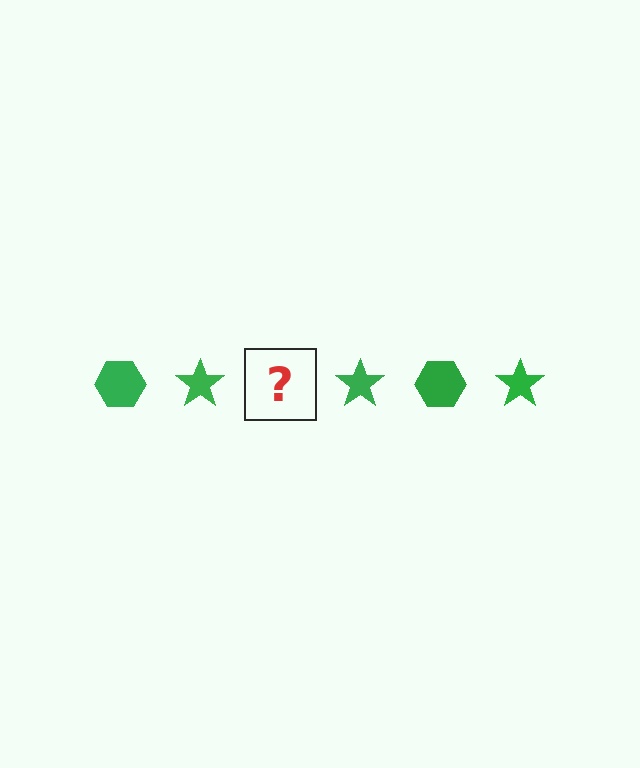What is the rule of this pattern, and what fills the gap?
The rule is that the pattern cycles through hexagon, star shapes in green. The gap should be filled with a green hexagon.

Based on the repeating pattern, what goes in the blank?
The blank should be a green hexagon.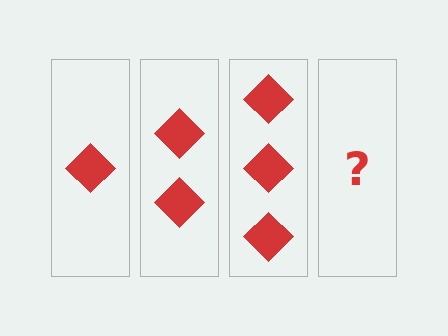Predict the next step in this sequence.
The next step is 4 diamonds.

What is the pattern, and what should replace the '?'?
The pattern is that each step adds one more diamond. The '?' should be 4 diamonds.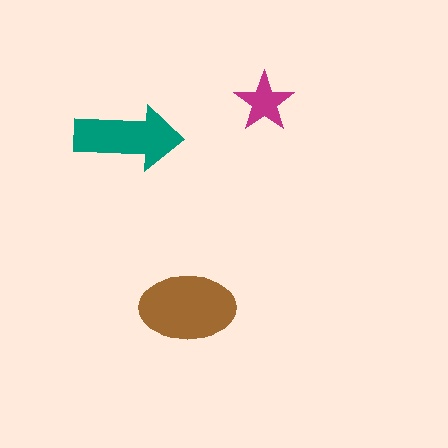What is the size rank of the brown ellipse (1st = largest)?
1st.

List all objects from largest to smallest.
The brown ellipse, the teal arrow, the magenta star.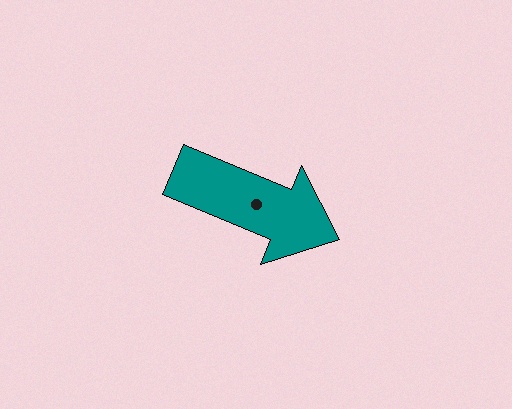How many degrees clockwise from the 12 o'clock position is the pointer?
Approximately 113 degrees.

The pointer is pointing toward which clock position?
Roughly 4 o'clock.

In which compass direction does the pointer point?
Southeast.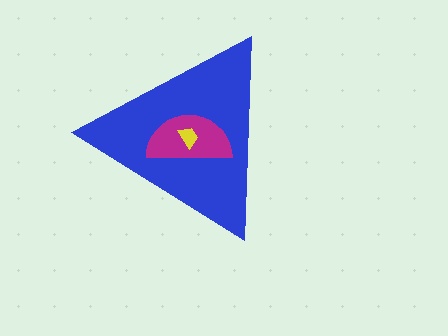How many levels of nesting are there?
3.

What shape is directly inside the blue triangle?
The magenta semicircle.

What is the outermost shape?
The blue triangle.